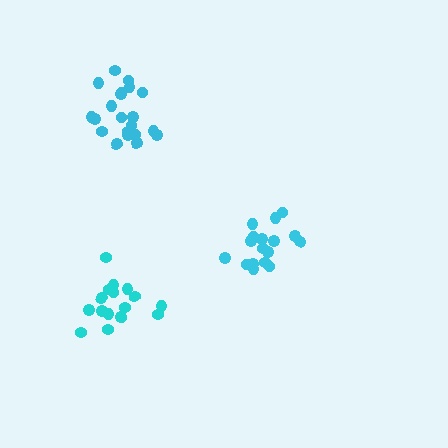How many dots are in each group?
Group 1: 17 dots, Group 2: 21 dots, Group 3: 17 dots (55 total).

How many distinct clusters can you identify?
There are 3 distinct clusters.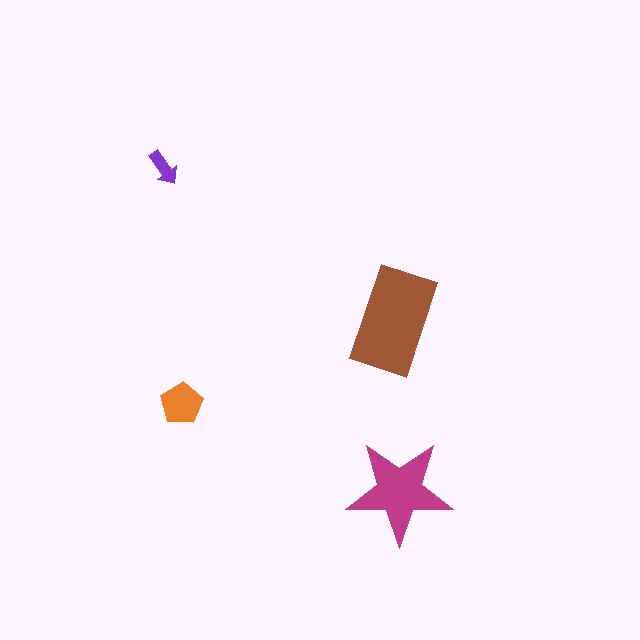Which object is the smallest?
The purple arrow.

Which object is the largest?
The brown rectangle.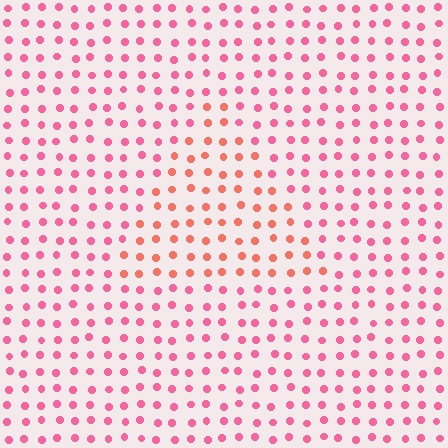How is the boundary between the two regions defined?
The boundary is defined purely by a slight shift in hue (about 28 degrees). Spacing, size, and orientation are identical on both sides.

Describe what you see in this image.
The image is filled with small pink elements in a uniform arrangement. A triangle-shaped region is visible where the elements are tinted to a slightly different hue, forming a subtle color boundary.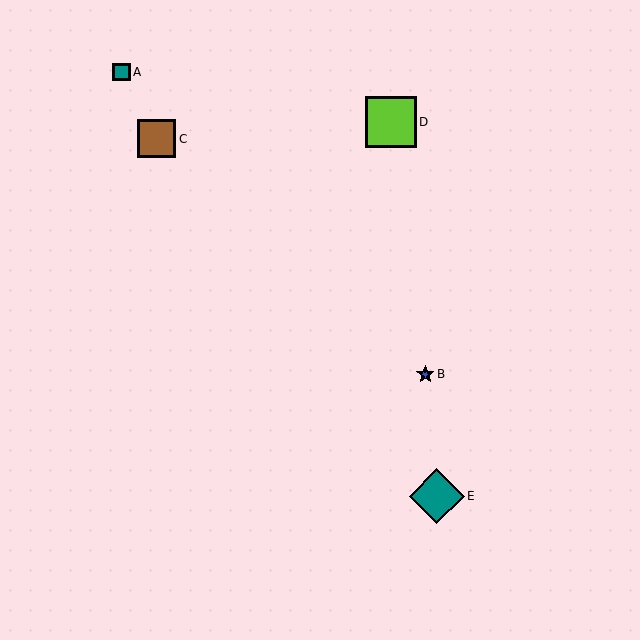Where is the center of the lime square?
The center of the lime square is at (391, 122).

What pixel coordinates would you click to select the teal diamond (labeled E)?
Click at (437, 496) to select the teal diamond E.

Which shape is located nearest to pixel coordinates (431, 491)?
The teal diamond (labeled E) at (437, 496) is nearest to that location.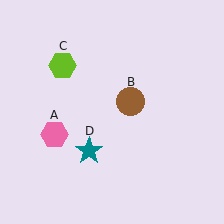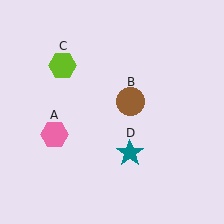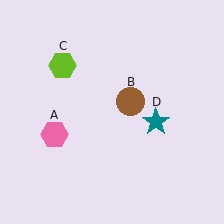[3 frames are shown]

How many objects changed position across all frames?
1 object changed position: teal star (object D).